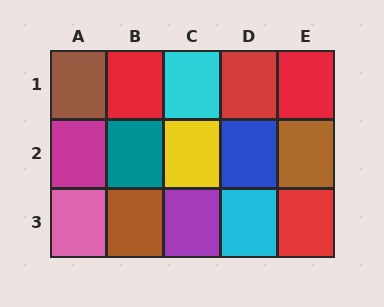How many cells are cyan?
2 cells are cyan.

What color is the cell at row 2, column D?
Blue.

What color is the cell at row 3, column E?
Red.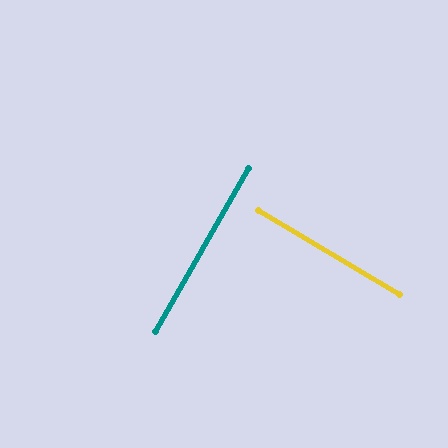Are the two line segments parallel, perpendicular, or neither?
Perpendicular — they meet at approximately 89°.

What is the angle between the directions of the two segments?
Approximately 89 degrees.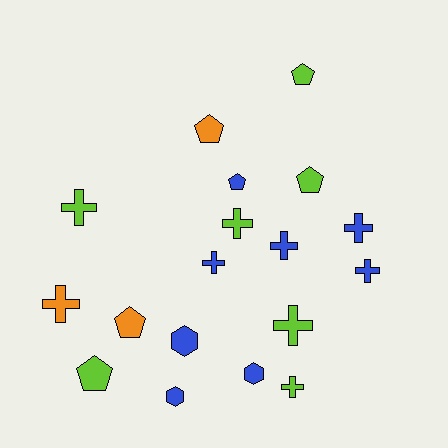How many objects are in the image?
There are 18 objects.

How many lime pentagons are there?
There are 3 lime pentagons.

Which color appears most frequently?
Blue, with 8 objects.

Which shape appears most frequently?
Cross, with 9 objects.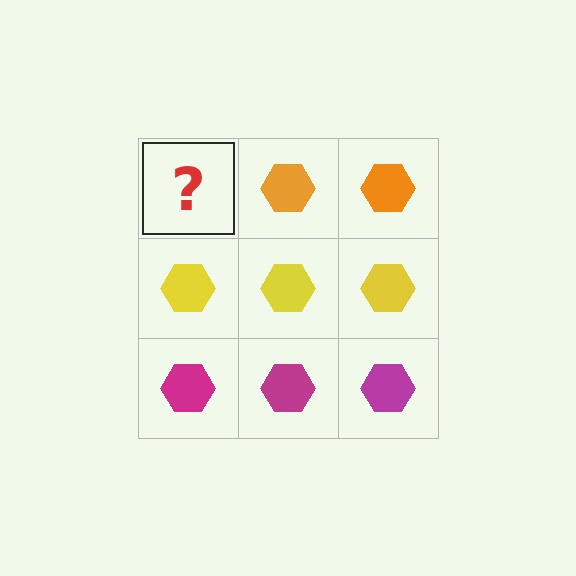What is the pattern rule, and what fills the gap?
The rule is that each row has a consistent color. The gap should be filled with an orange hexagon.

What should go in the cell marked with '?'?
The missing cell should contain an orange hexagon.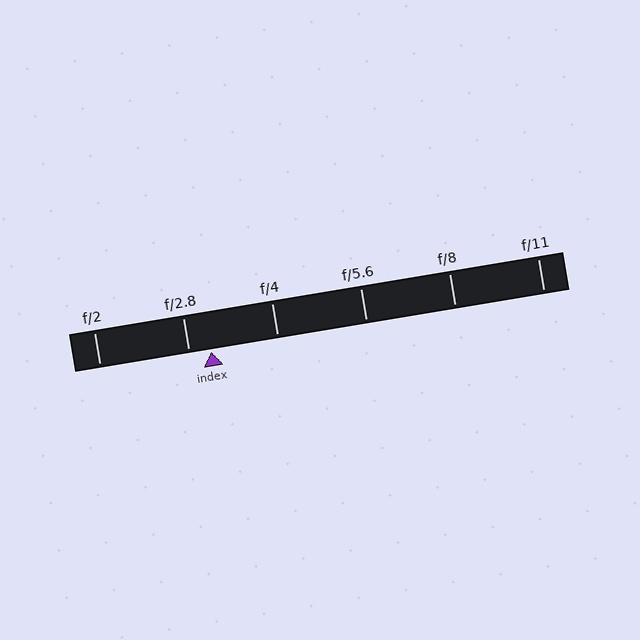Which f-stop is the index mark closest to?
The index mark is closest to f/2.8.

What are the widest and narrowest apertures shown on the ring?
The widest aperture shown is f/2 and the narrowest is f/11.